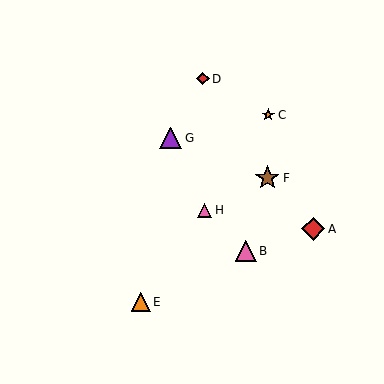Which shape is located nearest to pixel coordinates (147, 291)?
The orange triangle (labeled E) at (141, 302) is nearest to that location.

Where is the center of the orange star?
The center of the orange star is at (268, 115).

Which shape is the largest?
The brown star (labeled F) is the largest.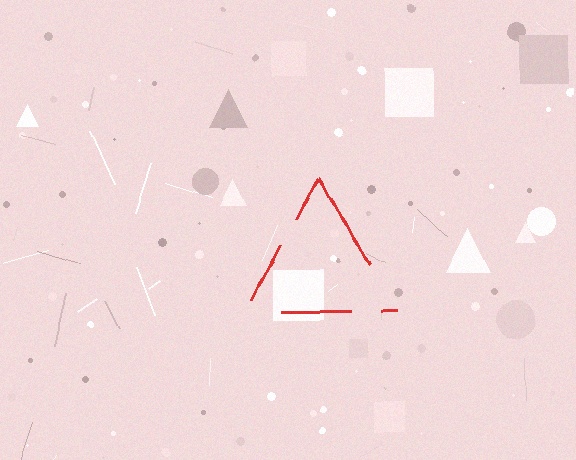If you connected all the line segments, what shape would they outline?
They would outline a triangle.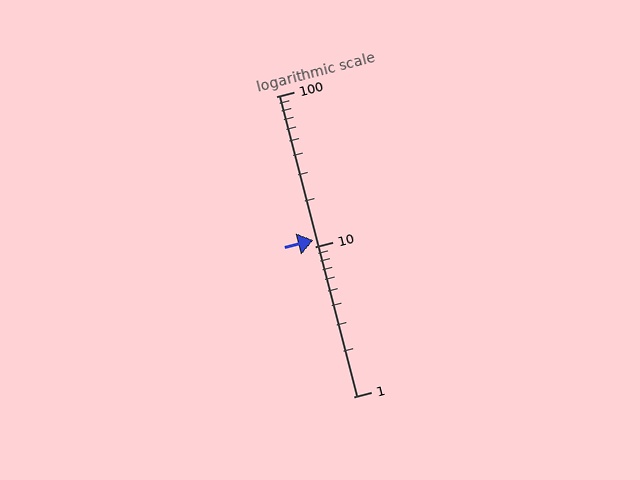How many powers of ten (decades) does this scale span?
The scale spans 2 decades, from 1 to 100.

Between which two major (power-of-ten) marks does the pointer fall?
The pointer is between 10 and 100.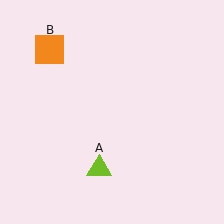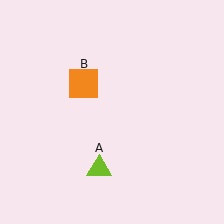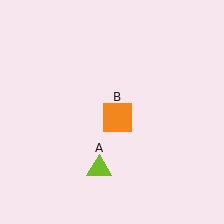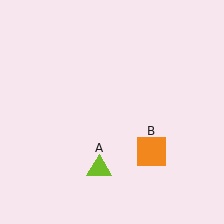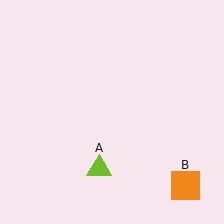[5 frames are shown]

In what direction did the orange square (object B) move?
The orange square (object B) moved down and to the right.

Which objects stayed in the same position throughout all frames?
Lime triangle (object A) remained stationary.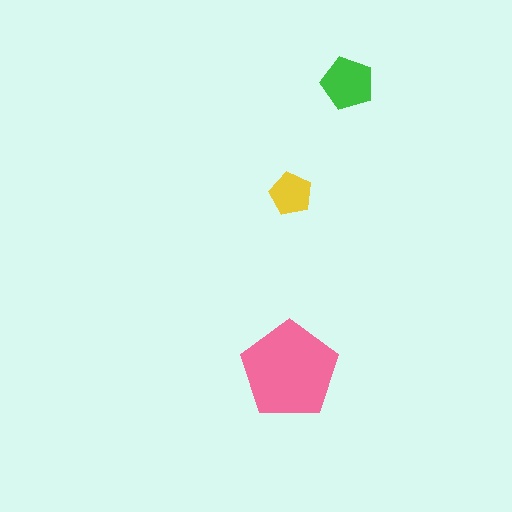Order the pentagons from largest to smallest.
the pink one, the green one, the yellow one.